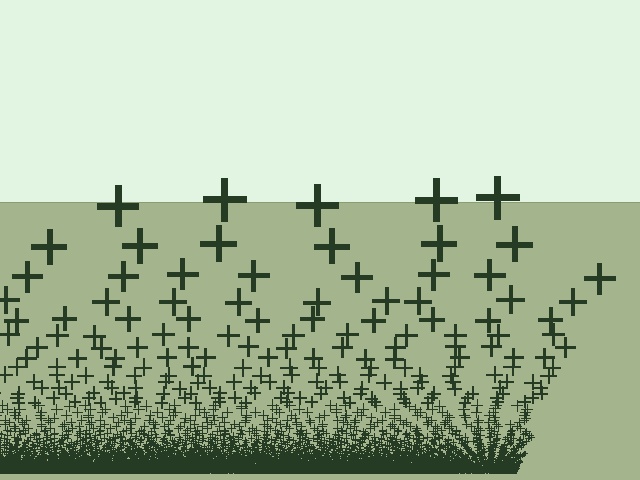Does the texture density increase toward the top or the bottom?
Density increases toward the bottom.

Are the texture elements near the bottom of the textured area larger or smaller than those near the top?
Smaller. The gradient is inverted — elements near the bottom are smaller and denser.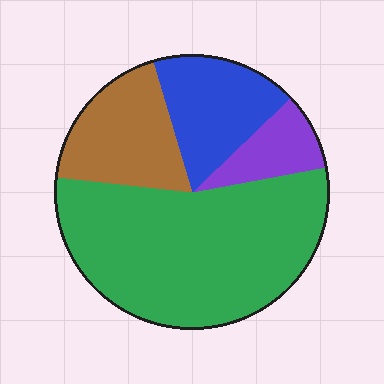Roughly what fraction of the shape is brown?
Brown covers about 20% of the shape.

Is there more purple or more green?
Green.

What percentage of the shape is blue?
Blue covers about 20% of the shape.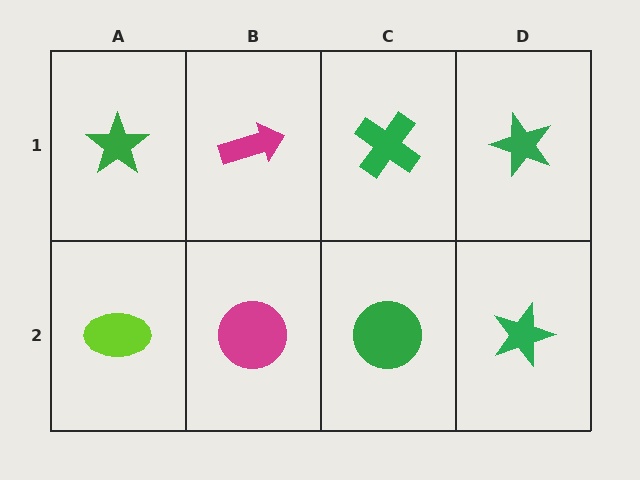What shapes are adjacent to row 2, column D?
A green star (row 1, column D), a green circle (row 2, column C).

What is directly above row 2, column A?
A green star.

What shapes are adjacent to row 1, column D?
A green star (row 2, column D), a green cross (row 1, column C).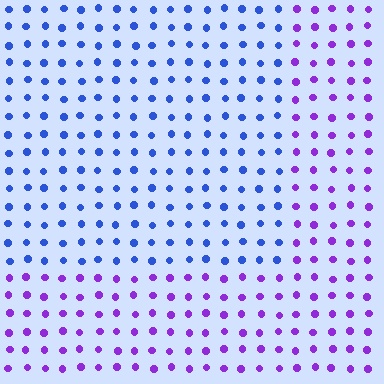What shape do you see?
I see a rectangle.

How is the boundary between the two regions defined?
The boundary is defined purely by a slight shift in hue (about 50 degrees). Spacing, size, and orientation are identical on both sides.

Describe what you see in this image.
The image is filled with small purple elements in a uniform arrangement. A rectangle-shaped region is visible where the elements are tinted to a slightly different hue, forming a subtle color boundary.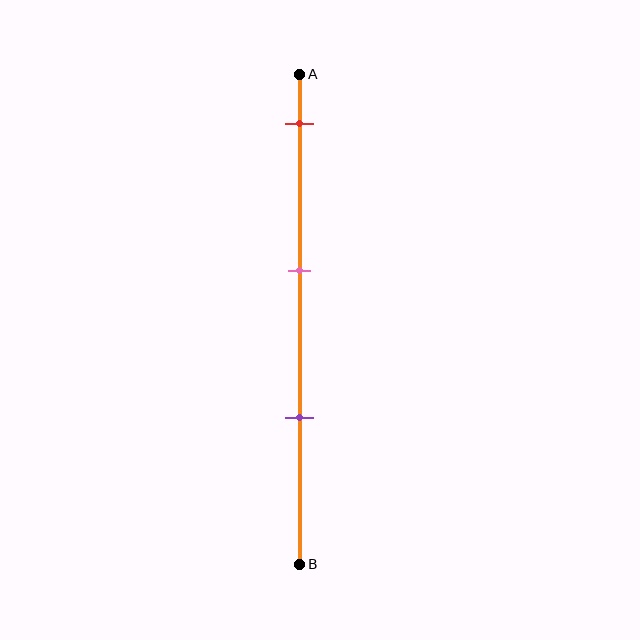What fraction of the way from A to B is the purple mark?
The purple mark is approximately 70% (0.7) of the way from A to B.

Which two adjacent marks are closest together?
The pink and purple marks are the closest adjacent pair.